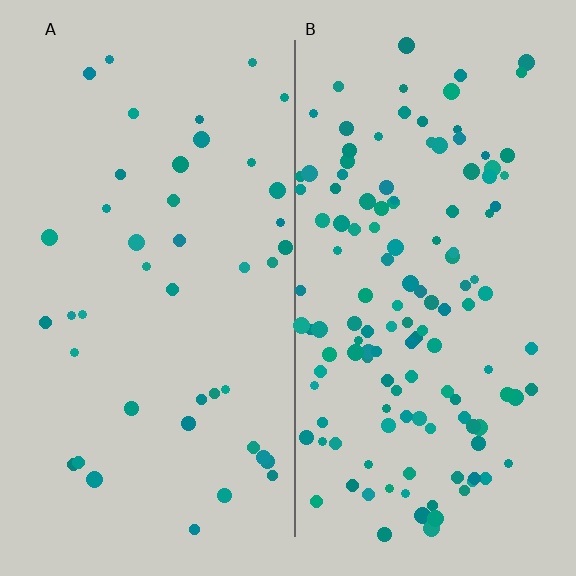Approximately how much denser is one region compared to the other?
Approximately 3.1× — region B over region A.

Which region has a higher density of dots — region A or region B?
B (the right).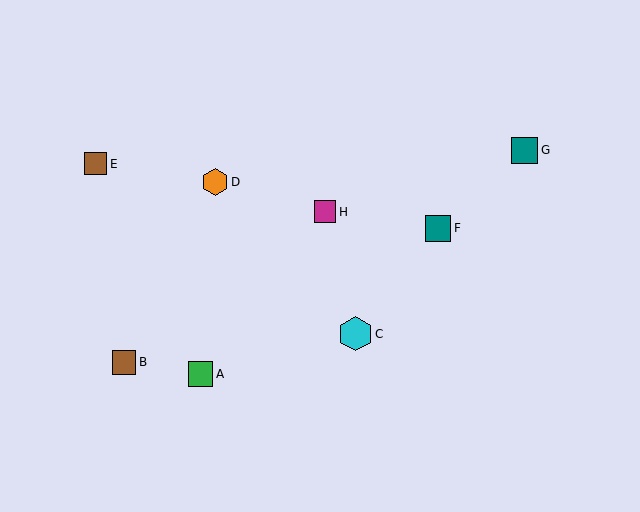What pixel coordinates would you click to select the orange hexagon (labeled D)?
Click at (215, 182) to select the orange hexagon D.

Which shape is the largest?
The cyan hexagon (labeled C) is the largest.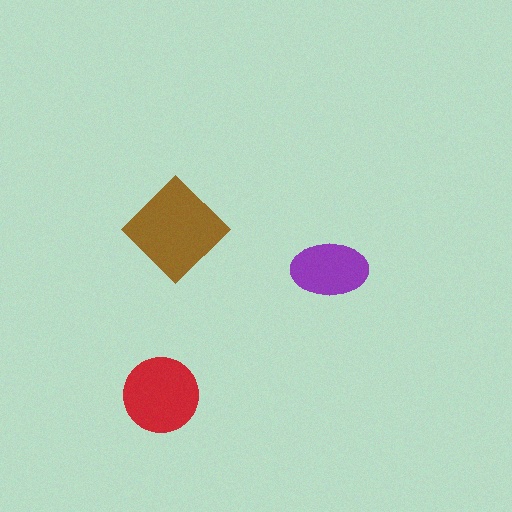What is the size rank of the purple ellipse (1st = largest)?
3rd.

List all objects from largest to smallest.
The brown diamond, the red circle, the purple ellipse.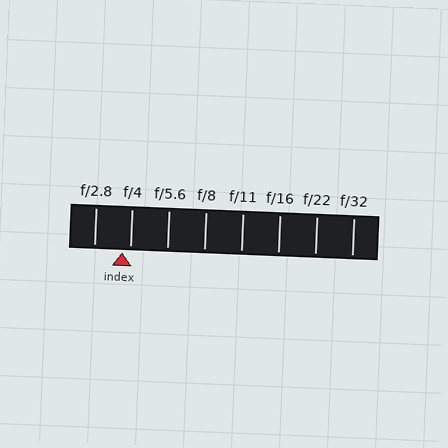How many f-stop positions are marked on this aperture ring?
There are 8 f-stop positions marked.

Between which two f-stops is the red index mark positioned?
The index mark is between f/2.8 and f/4.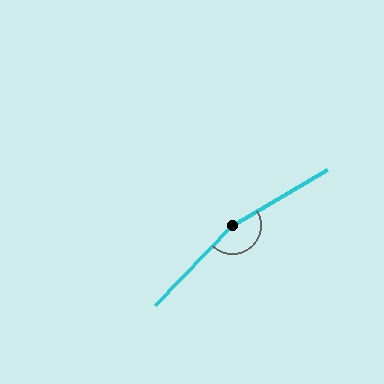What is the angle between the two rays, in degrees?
Approximately 164 degrees.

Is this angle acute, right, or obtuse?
It is obtuse.